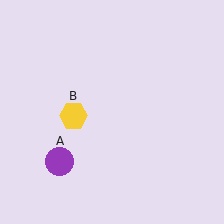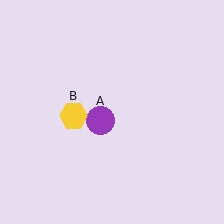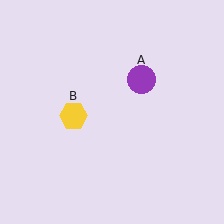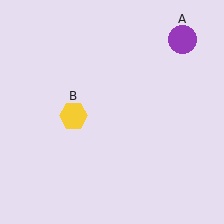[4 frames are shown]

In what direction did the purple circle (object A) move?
The purple circle (object A) moved up and to the right.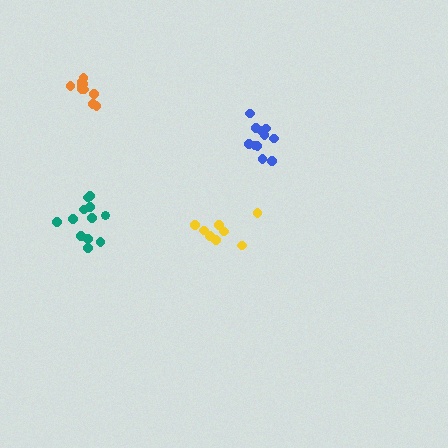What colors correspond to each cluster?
The clusters are colored: yellow, orange, teal, blue.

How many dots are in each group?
Group 1: 8 dots, Group 2: 10 dots, Group 3: 12 dots, Group 4: 11 dots (41 total).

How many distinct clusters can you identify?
There are 4 distinct clusters.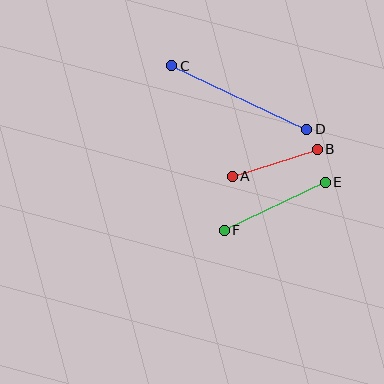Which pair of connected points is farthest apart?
Points C and D are farthest apart.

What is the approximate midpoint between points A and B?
The midpoint is at approximately (275, 163) pixels.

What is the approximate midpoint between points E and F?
The midpoint is at approximately (275, 206) pixels.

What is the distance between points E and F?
The distance is approximately 112 pixels.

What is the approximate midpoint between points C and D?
The midpoint is at approximately (239, 98) pixels.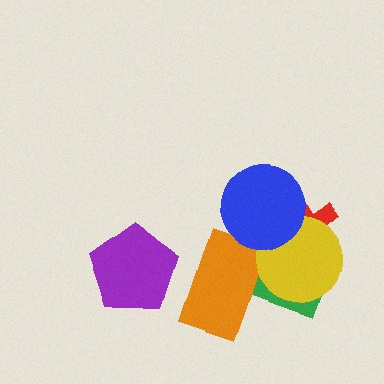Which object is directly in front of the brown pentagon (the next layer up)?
The green rectangle is directly in front of the brown pentagon.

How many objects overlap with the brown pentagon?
5 objects overlap with the brown pentagon.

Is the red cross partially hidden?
Yes, it is partially covered by another shape.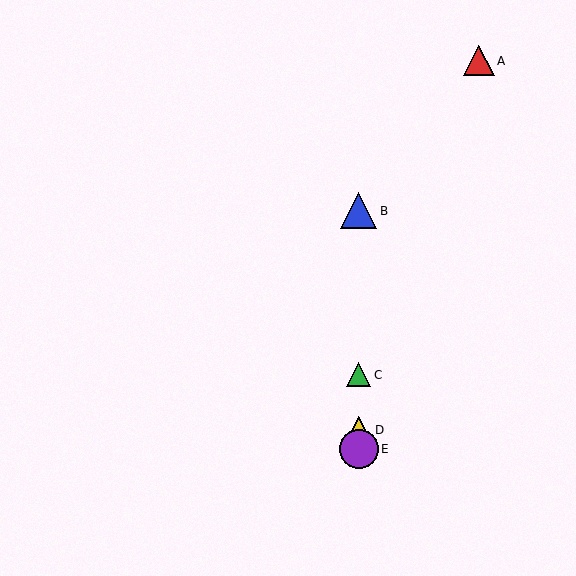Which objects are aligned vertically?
Objects B, C, D, E are aligned vertically.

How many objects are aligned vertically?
4 objects (B, C, D, E) are aligned vertically.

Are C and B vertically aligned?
Yes, both are at x≈359.